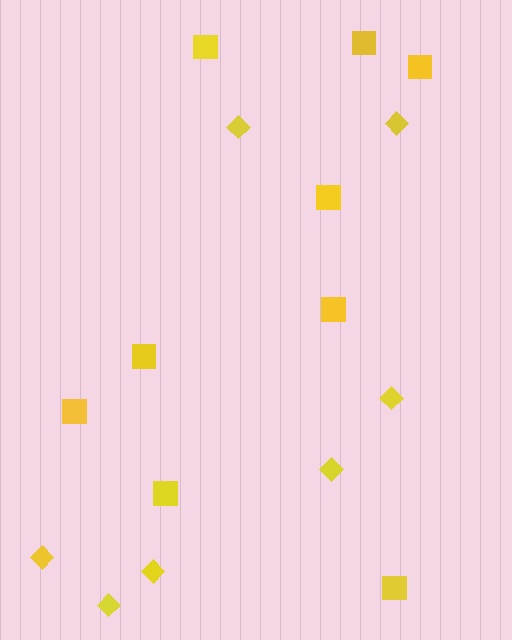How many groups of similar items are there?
There are 2 groups: one group of squares (9) and one group of diamonds (7).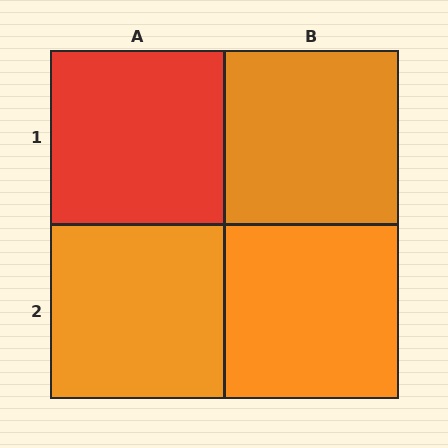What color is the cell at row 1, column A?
Red.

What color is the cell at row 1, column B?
Orange.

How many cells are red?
1 cell is red.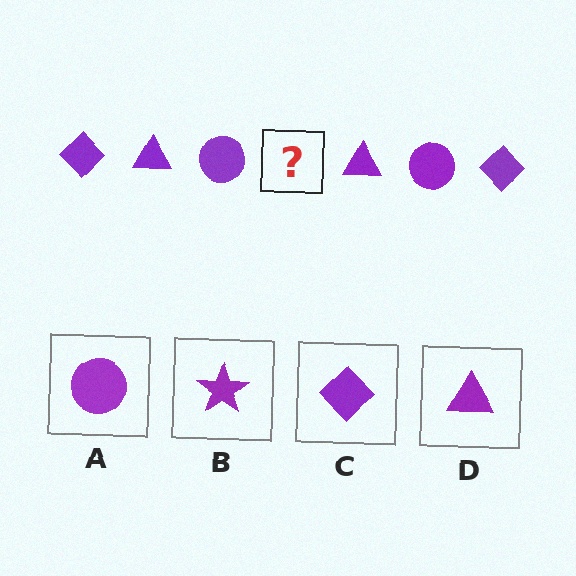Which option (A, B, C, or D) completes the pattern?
C.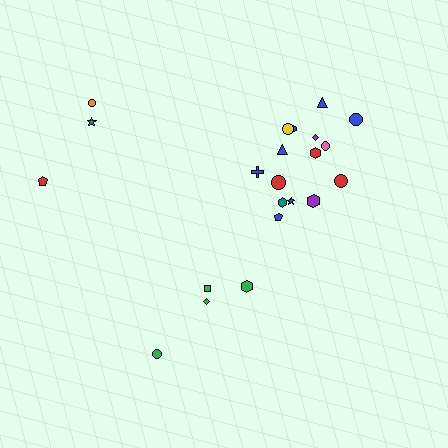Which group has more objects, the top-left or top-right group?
The top-right group.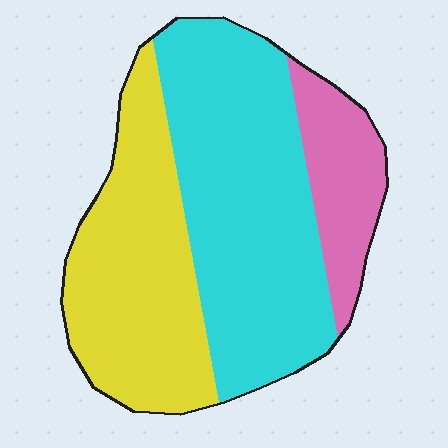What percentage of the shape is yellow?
Yellow takes up between a third and a half of the shape.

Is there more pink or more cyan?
Cyan.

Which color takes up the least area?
Pink, at roughly 15%.